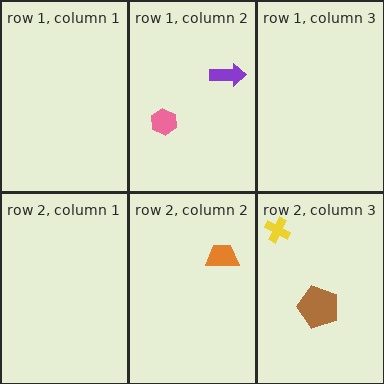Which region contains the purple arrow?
The row 1, column 2 region.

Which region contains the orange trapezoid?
The row 2, column 2 region.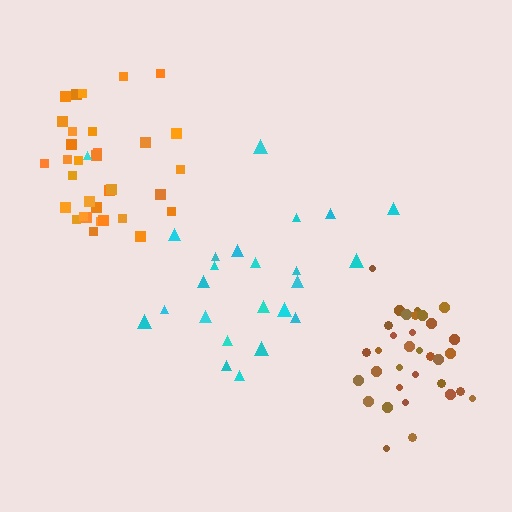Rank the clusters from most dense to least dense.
brown, orange, cyan.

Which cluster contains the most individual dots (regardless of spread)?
Brown (33).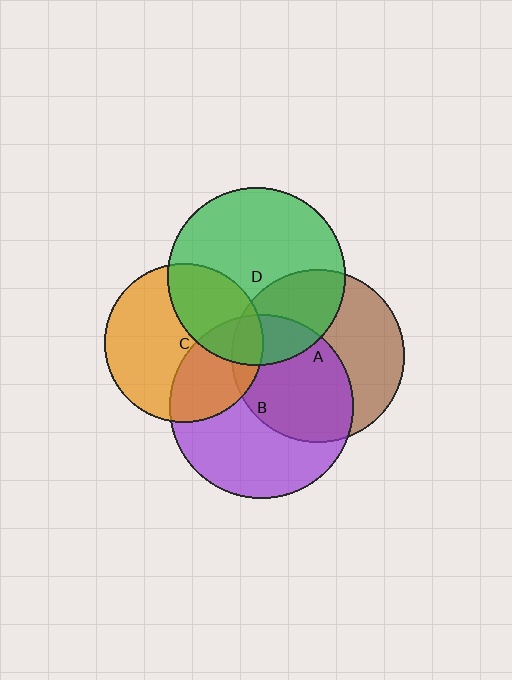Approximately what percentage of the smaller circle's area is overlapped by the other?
Approximately 50%.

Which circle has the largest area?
Circle B (purple).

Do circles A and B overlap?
Yes.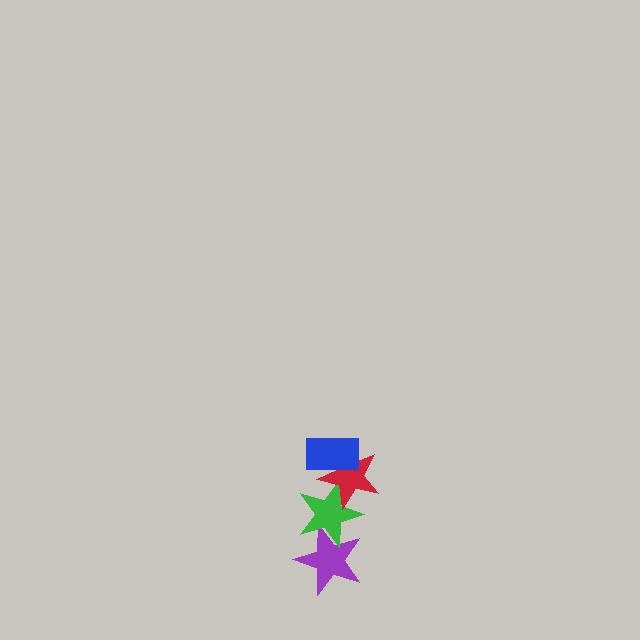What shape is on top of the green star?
The red star is on top of the green star.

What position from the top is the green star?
The green star is 3rd from the top.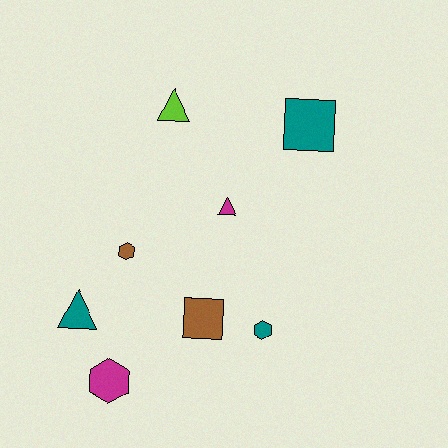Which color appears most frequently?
Teal, with 3 objects.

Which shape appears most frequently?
Hexagon, with 3 objects.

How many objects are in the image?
There are 8 objects.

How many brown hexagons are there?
There is 1 brown hexagon.